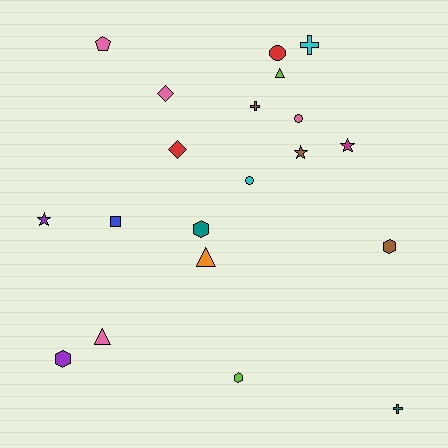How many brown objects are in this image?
There are 3 brown objects.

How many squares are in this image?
There is 1 square.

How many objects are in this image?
There are 20 objects.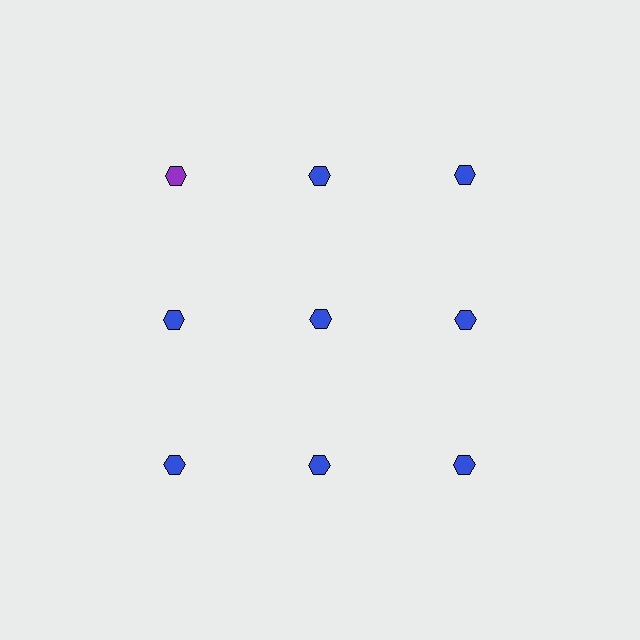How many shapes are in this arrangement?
There are 9 shapes arranged in a grid pattern.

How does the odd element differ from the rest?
It has a different color: purple instead of blue.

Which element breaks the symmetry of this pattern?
The purple hexagon in the top row, leftmost column breaks the symmetry. All other shapes are blue hexagons.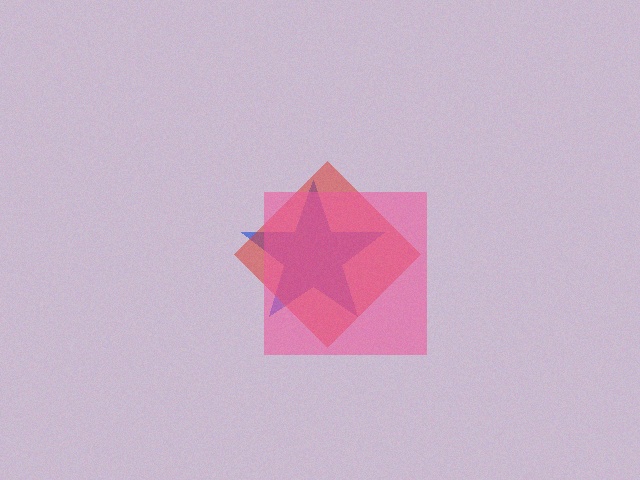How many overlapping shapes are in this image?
There are 3 overlapping shapes in the image.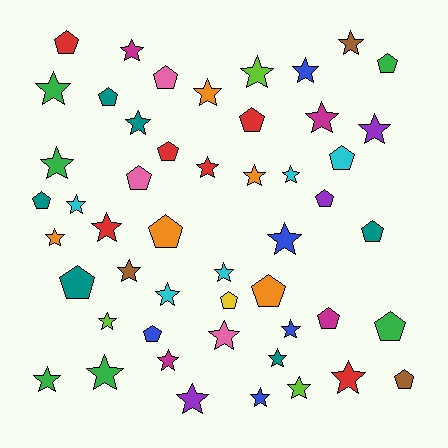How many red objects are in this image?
There are 6 red objects.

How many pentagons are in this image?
There are 19 pentagons.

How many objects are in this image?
There are 50 objects.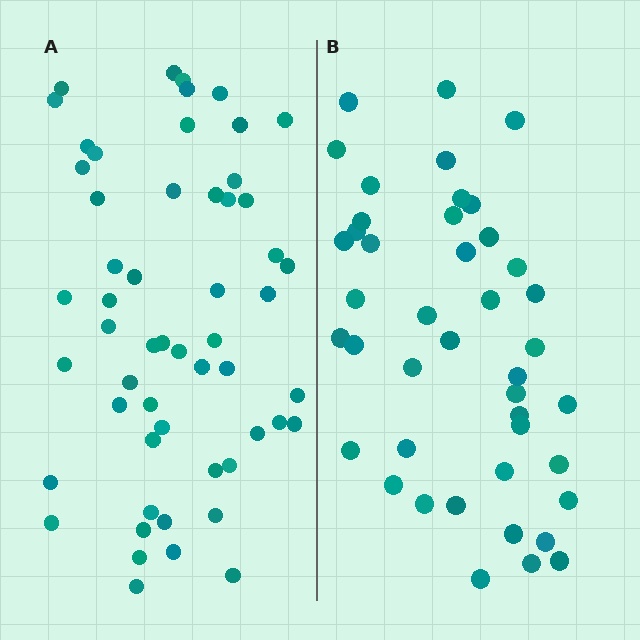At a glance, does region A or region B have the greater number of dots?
Region A (the left region) has more dots.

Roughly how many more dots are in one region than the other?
Region A has roughly 12 or so more dots than region B.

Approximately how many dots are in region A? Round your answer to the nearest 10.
About 60 dots. (The exact count is 55, which rounds to 60.)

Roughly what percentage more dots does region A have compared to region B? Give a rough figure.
About 30% more.